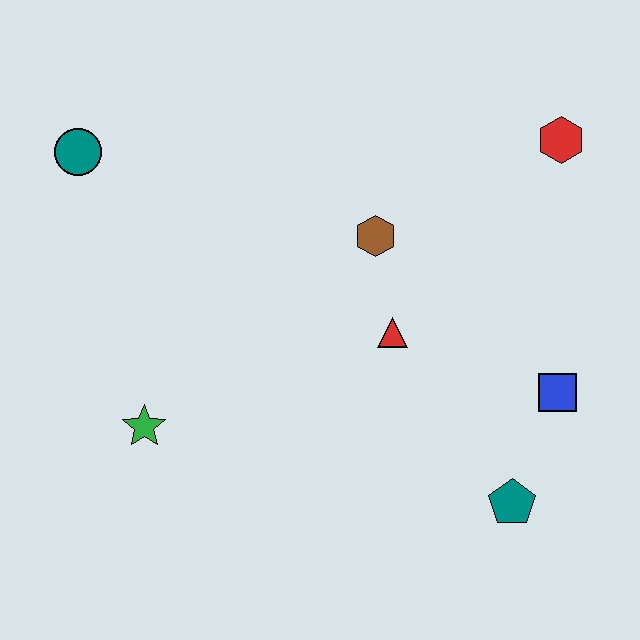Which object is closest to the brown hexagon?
The red triangle is closest to the brown hexagon.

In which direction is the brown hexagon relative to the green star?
The brown hexagon is to the right of the green star.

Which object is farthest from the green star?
The red hexagon is farthest from the green star.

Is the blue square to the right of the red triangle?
Yes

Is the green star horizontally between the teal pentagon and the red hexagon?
No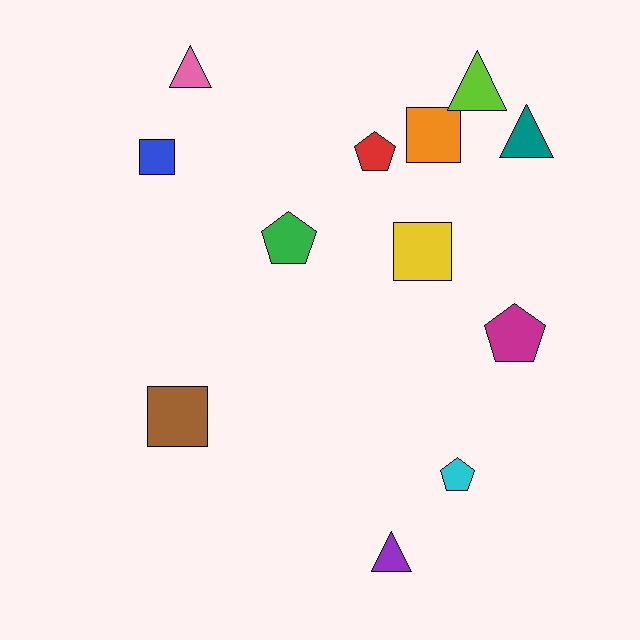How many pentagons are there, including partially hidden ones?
There are 4 pentagons.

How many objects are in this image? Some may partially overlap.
There are 12 objects.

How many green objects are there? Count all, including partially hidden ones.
There is 1 green object.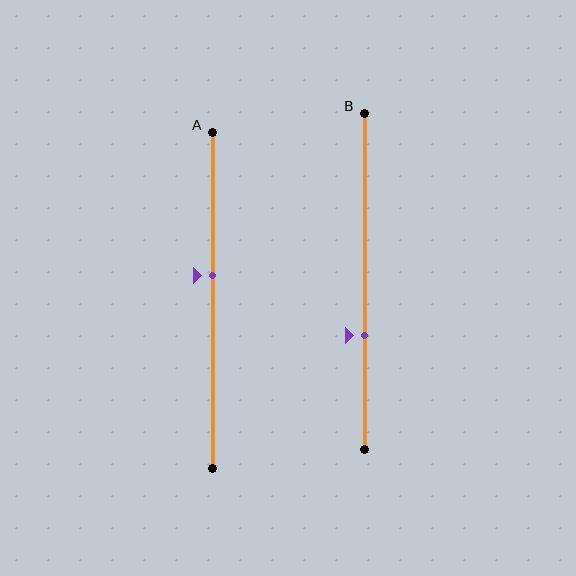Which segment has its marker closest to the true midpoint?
Segment A has its marker closest to the true midpoint.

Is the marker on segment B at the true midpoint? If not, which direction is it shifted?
No, the marker on segment B is shifted downward by about 16% of the segment length.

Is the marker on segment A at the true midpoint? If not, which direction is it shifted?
No, the marker on segment A is shifted upward by about 7% of the segment length.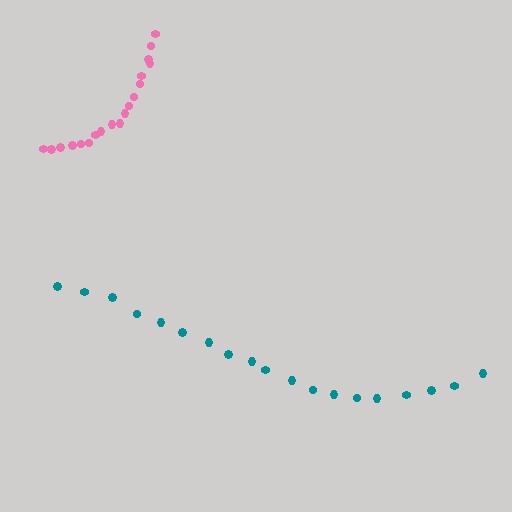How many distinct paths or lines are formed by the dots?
There are 2 distinct paths.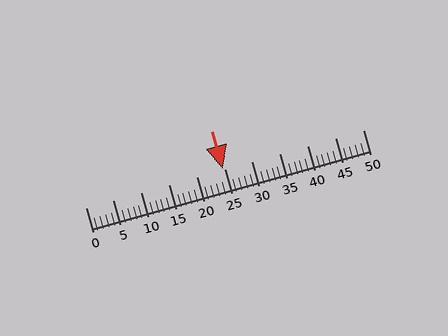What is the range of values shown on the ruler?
The ruler shows values from 0 to 50.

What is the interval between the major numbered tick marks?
The major tick marks are spaced 5 units apart.